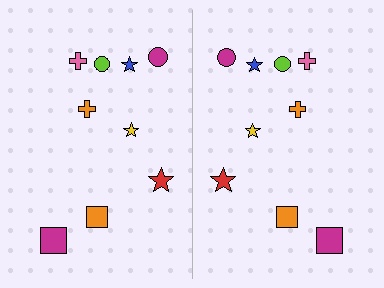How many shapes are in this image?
There are 18 shapes in this image.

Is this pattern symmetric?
Yes, this pattern has bilateral (reflection) symmetry.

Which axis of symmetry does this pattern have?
The pattern has a vertical axis of symmetry running through the center of the image.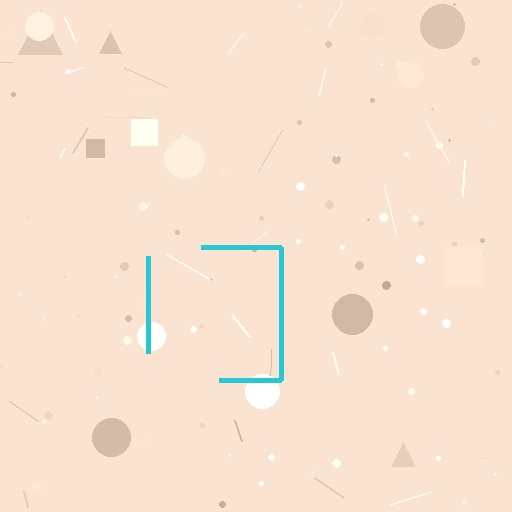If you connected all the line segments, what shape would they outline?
They would outline a square.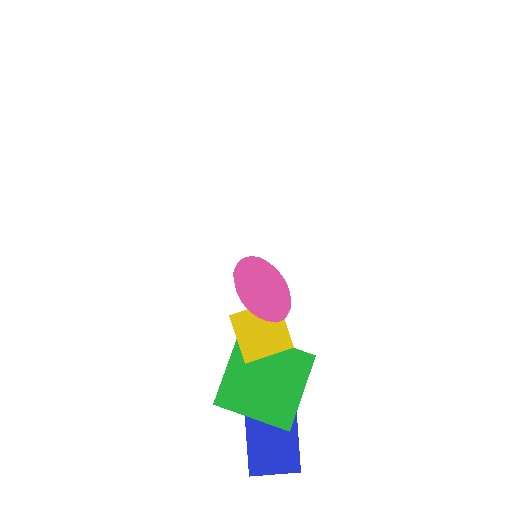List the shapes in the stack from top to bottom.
From top to bottom: the pink ellipse, the yellow diamond, the green square, the blue rectangle.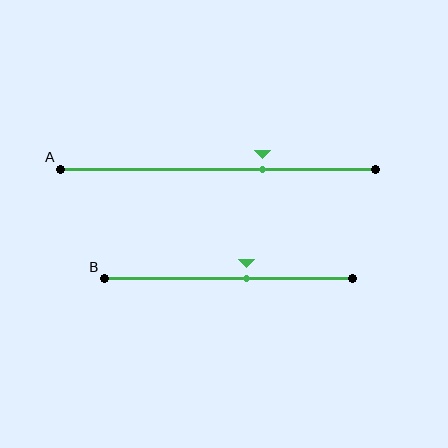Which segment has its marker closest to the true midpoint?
Segment B has its marker closest to the true midpoint.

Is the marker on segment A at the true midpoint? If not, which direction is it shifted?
No, the marker on segment A is shifted to the right by about 14% of the segment length.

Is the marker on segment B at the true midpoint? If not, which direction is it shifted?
No, the marker on segment B is shifted to the right by about 7% of the segment length.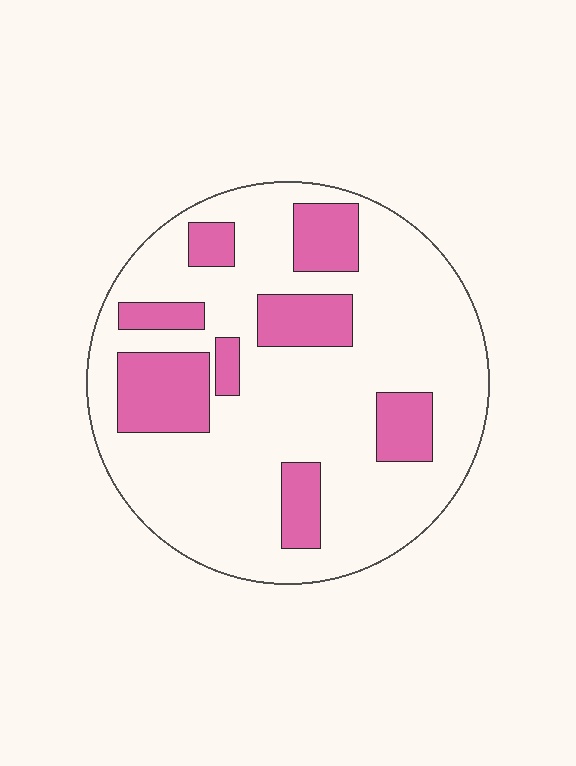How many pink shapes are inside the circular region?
8.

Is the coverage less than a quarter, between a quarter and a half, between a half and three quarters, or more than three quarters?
Less than a quarter.